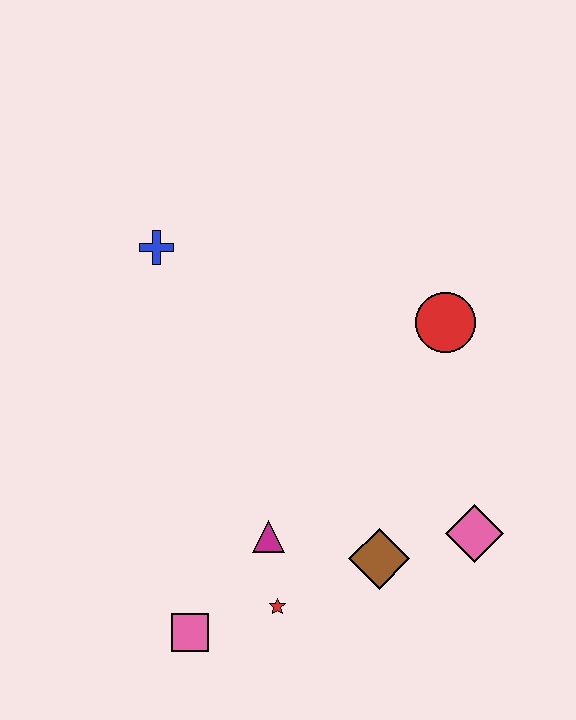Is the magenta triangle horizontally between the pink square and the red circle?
Yes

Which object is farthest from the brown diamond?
The blue cross is farthest from the brown diamond.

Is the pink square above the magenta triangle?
No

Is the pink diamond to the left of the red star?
No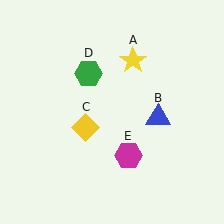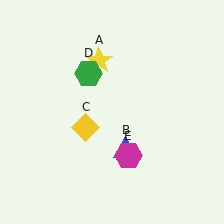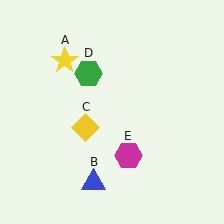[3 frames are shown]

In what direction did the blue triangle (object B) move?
The blue triangle (object B) moved down and to the left.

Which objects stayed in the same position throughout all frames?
Yellow diamond (object C) and green hexagon (object D) and magenta hexagon (object E) remained stationary.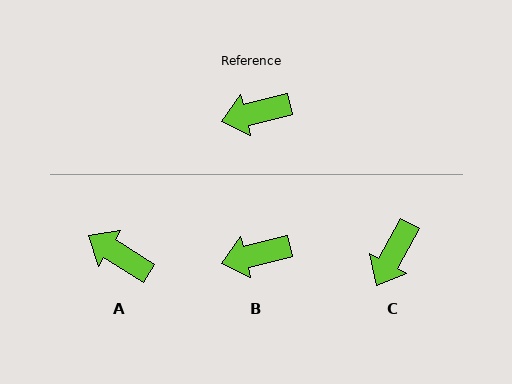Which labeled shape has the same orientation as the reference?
B.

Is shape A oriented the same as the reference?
No, it is off by about 46 degrees.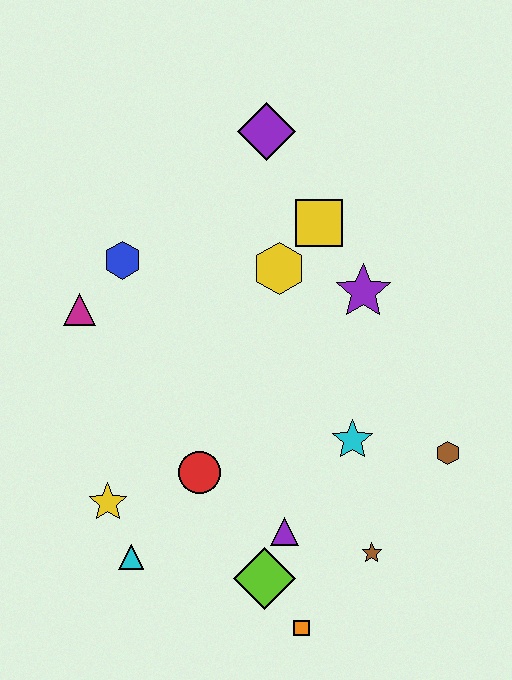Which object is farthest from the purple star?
The cyan triangle is farthest from the purple star.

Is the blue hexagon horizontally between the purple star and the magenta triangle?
Yes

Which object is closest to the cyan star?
The brown hexagon is closest to the cyan star.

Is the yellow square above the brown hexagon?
Yes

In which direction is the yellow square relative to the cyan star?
The yellow square is above the cyan star.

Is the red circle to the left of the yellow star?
No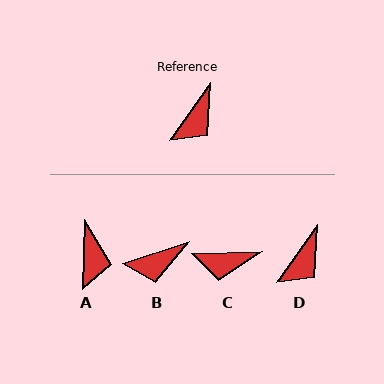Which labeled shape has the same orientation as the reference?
D.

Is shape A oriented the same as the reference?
No, it is off by about 35 degrees.